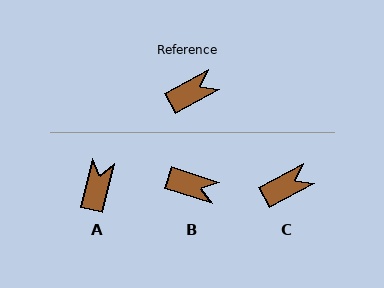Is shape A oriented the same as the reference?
No, it is off by about 48 degrees.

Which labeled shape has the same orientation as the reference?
C.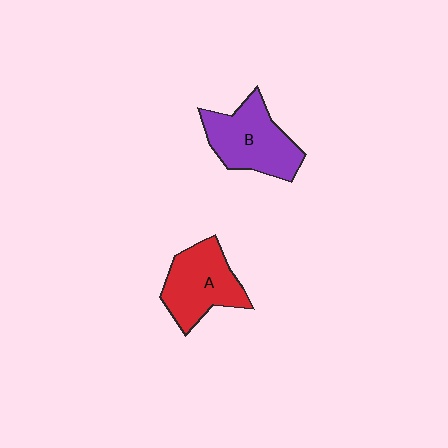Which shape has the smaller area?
Shape A (red).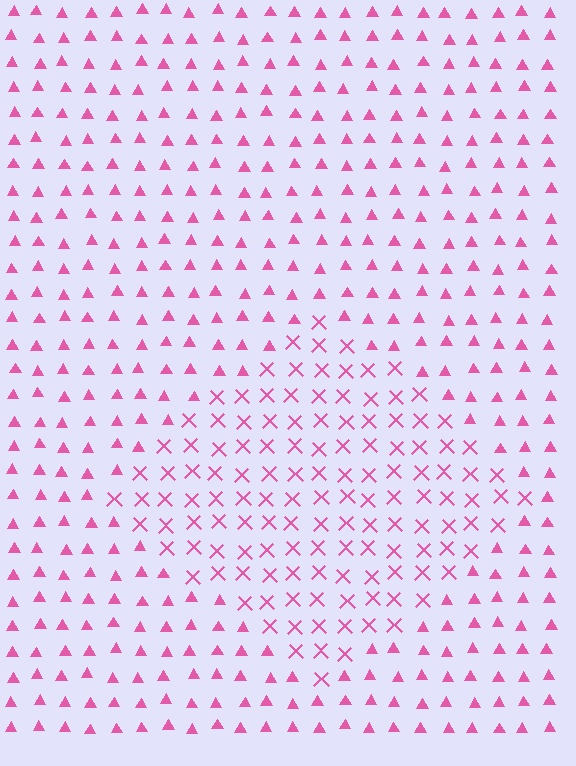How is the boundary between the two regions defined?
The boundary is defined by a change in element shape: X marks inside vs. triangles outside. All elements share the same color and spacing.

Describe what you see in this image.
The image is filled with small pink elements arranged in a uniform grid. A diamond-shaped region contains X marks, while the surrounding area contains triangles. The boundary is defined purely by the change in element shape.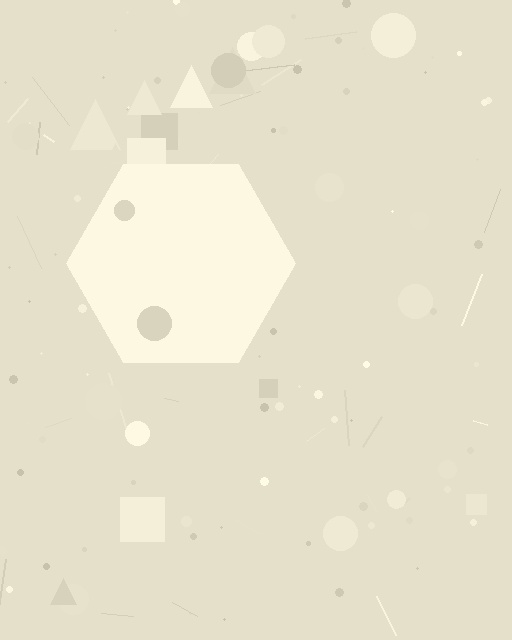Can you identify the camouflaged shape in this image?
The camouflaged shape is a hexagon.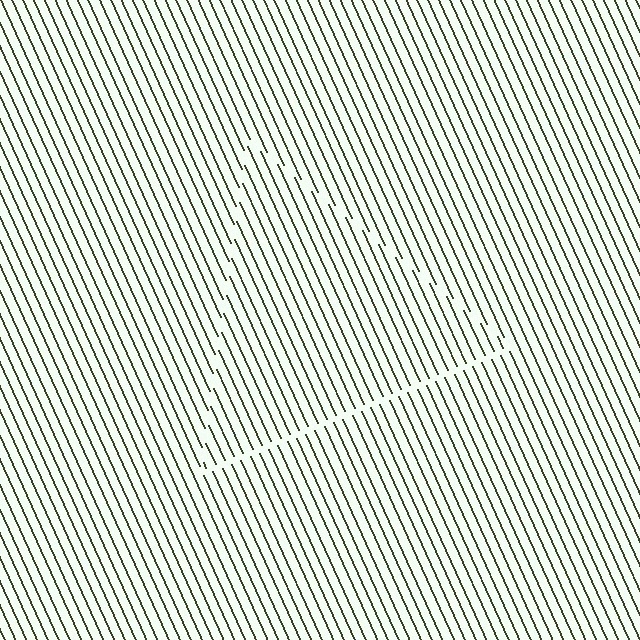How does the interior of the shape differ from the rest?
The interior of the shape contains the same grating, shifted by half a period — the contour is defined by the phase discontinuity where line-ends from the inner and outer gratings abut.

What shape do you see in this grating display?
An illusory triangle. The interior of the shape contains the same grating, shifted by half a period — the contour is defined by the phase discontinuity where line-ends from the inner and outer gratings abut.